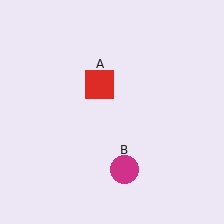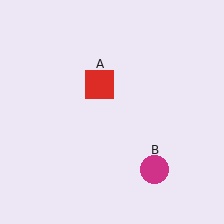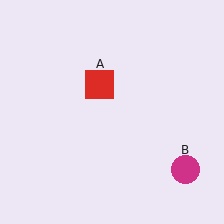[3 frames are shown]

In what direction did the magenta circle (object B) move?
The magenta circle (object B) moved right.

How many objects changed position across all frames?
1 object changed position: magenta circle (object B).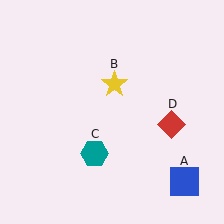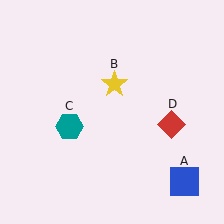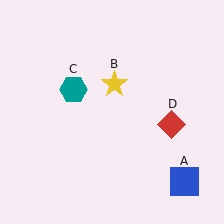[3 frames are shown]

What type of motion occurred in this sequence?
The teal hexagon (object C) rotated clockwise around the center of the scene.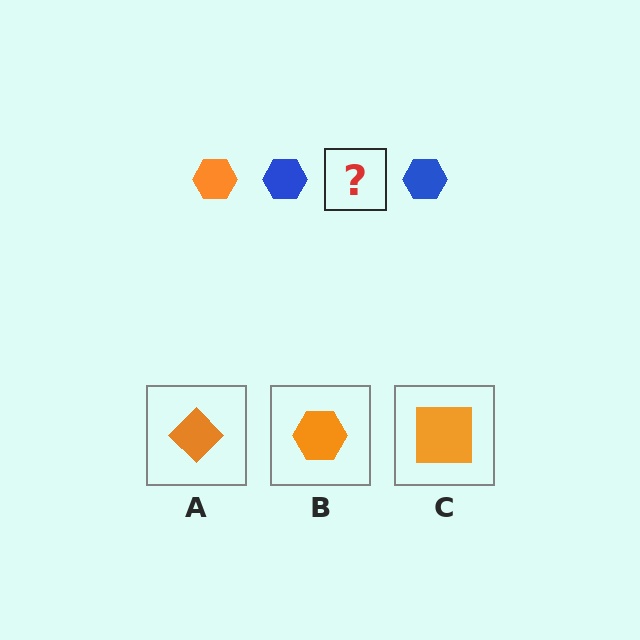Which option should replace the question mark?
Option B.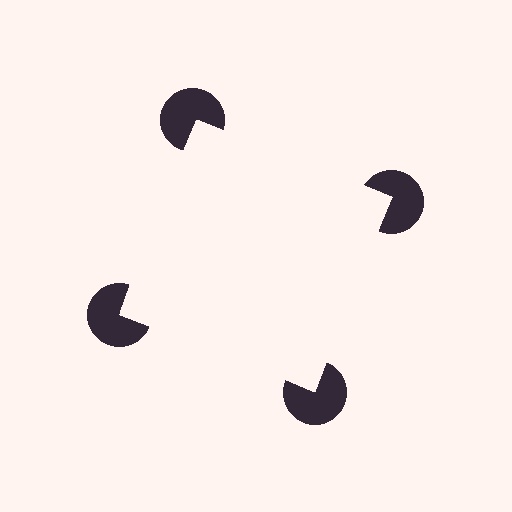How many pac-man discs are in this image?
There are 4 — one at each vertex of the illusory square.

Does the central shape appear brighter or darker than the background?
It typically appears slightly brighter than the background, even though no actual brightness change is drawn.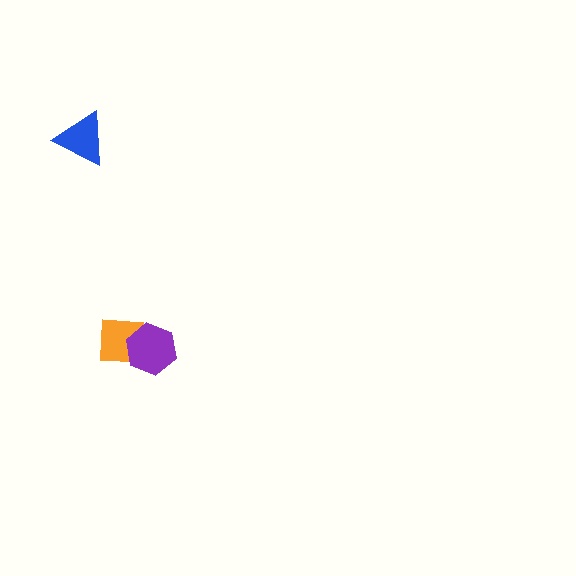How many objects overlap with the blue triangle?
0 objects overlap with the blue triangle.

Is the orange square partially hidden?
Yes, it is partially covered by another shape.